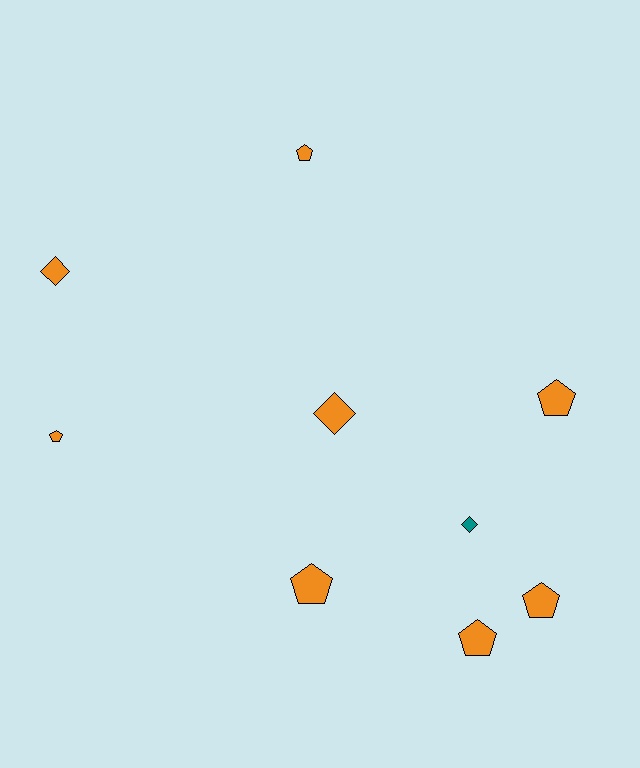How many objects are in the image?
There are 9 objects.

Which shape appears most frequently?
Pentagon, with 6 objects.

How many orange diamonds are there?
There are 2 orange diamonds.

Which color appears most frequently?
Orange, with 8 objects.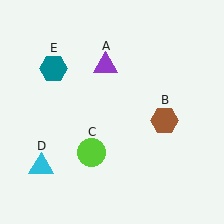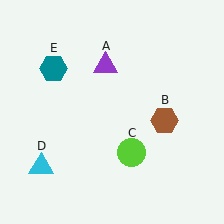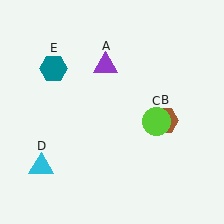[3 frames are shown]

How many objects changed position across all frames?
1 object changed position: lime circle (object C).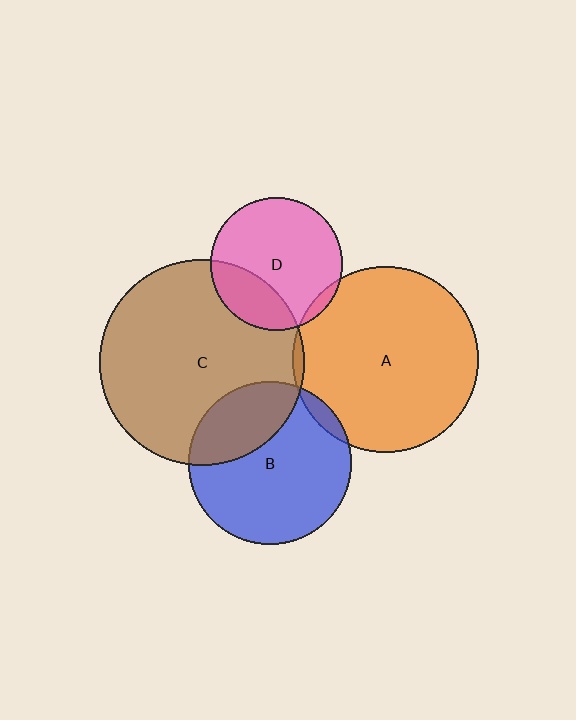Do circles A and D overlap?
Yes.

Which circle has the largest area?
Circle C (brown).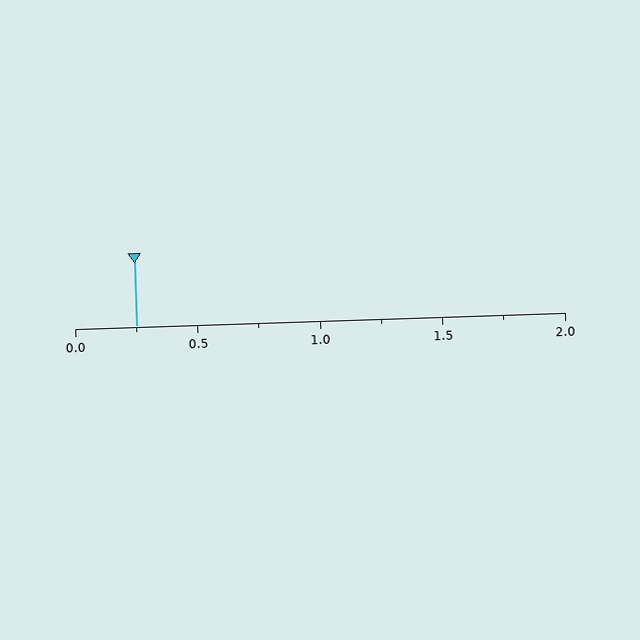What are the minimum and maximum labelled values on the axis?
The axis runs from 0.0 to 2.0.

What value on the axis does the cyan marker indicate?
The marker indicates approximately 0.25.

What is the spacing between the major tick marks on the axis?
The major ticks are spaced 0.5 apart.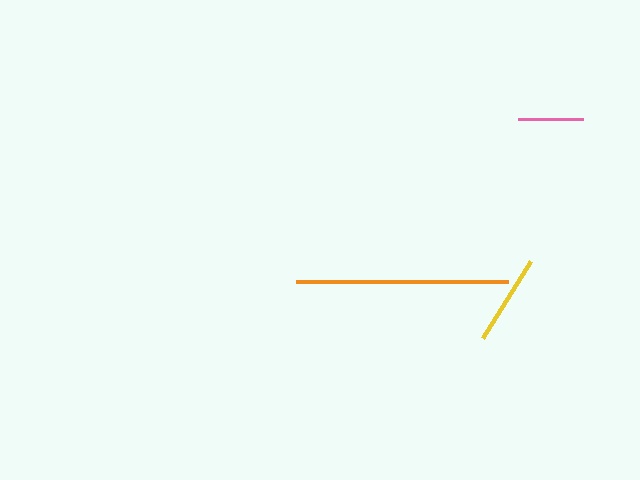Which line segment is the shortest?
The pink line is the shortest at approximately 65 pixels.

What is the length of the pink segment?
The pink segment is approximately 65 pixels long.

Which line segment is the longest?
The orange line is the longest at approximately 212 pixels.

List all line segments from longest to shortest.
From longest to shortest: orange, yellow, pink.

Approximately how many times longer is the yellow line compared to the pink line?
The yellow line is approximately 1.4 times the length of the pink line.